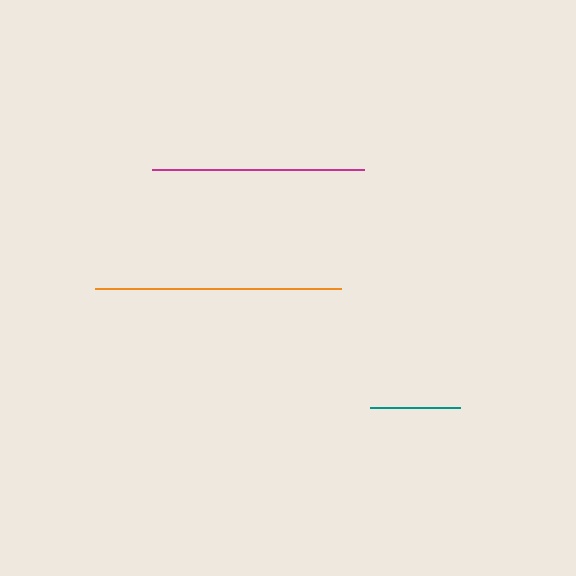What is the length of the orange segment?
The orange segment is approximately 246 pixels long.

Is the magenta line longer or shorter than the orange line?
The orange line is longer than the magenta line.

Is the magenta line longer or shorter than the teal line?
The magenta line is longer than the teal line.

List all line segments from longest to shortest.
From longest to shortest: orange, magenta, teal.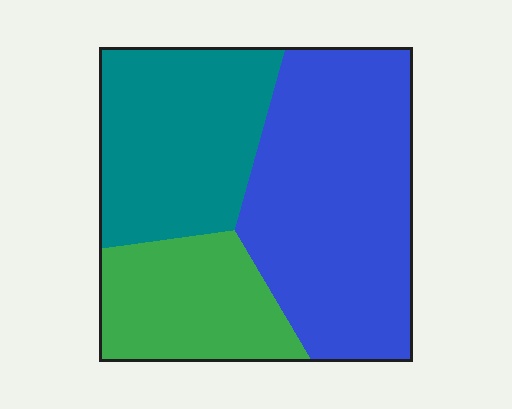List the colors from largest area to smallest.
From largest to smallest: blue, teal, green.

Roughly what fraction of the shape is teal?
Teal takes up between a sixth and a third of the shape.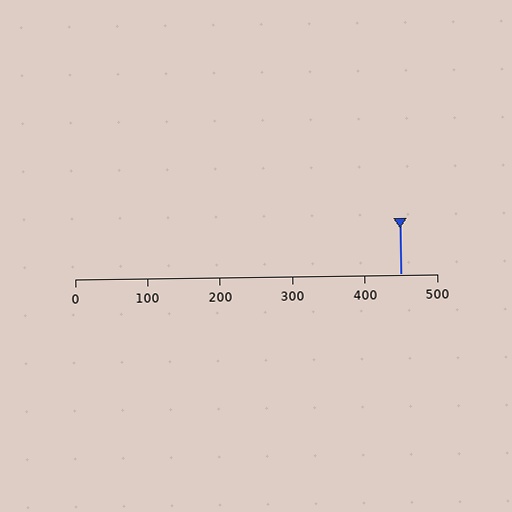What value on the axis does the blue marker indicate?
The marker indicates approximately 450.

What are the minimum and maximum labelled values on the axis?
The axis runs from 0 to 500.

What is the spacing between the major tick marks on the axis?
The major ticks are spaced 100 apart.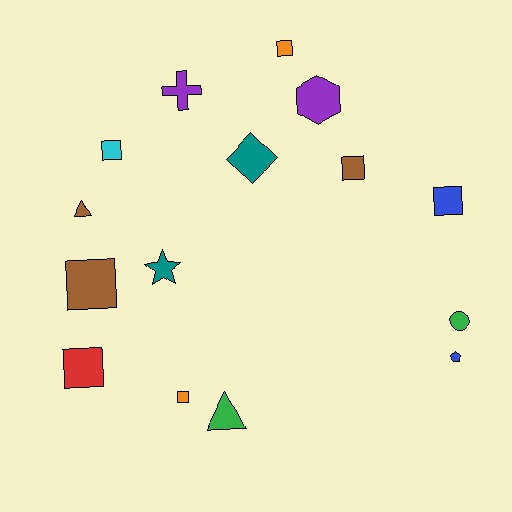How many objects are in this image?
There are 15 objects.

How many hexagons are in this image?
There is 1 hexagon.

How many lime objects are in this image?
There are no lime objects.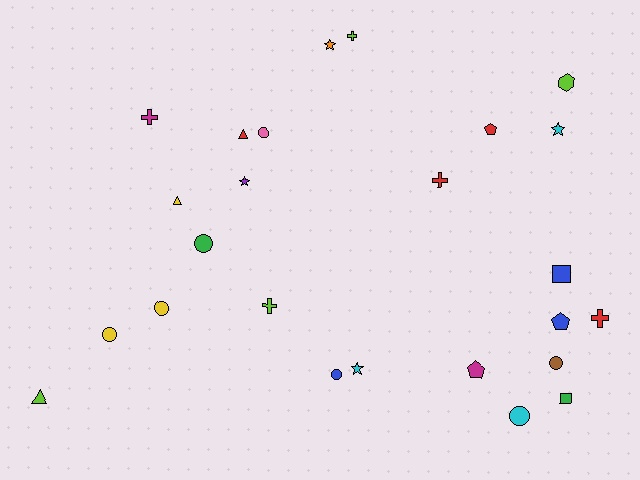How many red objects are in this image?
There are 4 red objects.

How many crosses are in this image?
There are 5 crosses.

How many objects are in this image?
There are 25 objects.